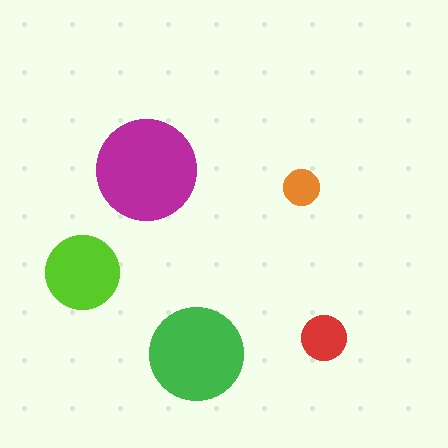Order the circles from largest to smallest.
the magenta one, the green one, the lime one, the red one, the orange one.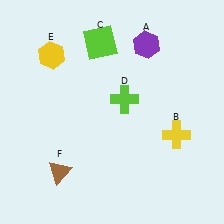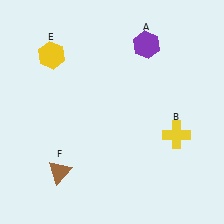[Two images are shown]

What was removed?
The lime square (C), the lime cross (D) were removed in Image 2.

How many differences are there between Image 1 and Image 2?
There are 2 differences between the two images.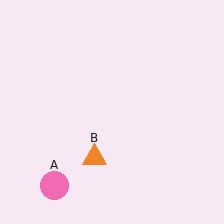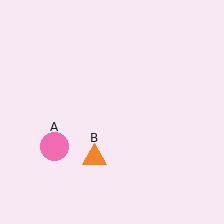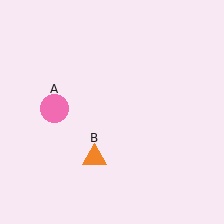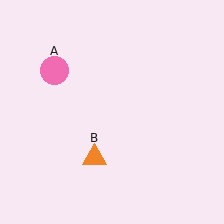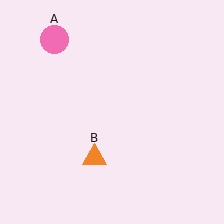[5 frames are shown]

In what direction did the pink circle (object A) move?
The pink circle (object A) moved up.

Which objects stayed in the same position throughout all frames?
Orange triangle (object B) remained stationary.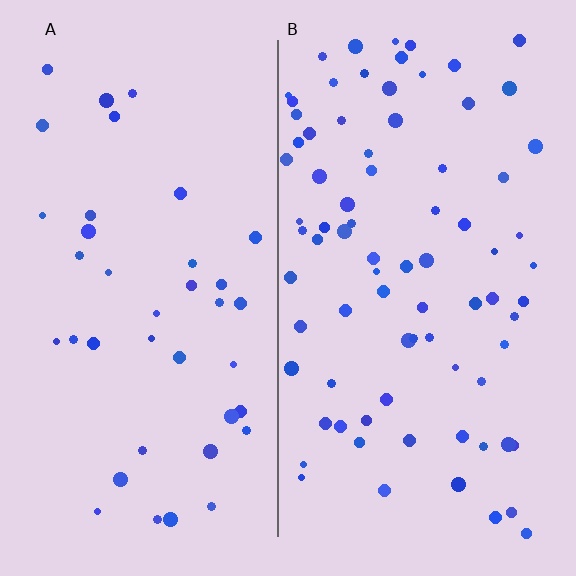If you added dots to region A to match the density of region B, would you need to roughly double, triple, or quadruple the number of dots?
Approximately double.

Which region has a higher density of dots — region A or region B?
B (the right).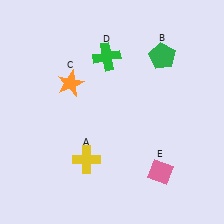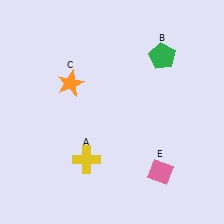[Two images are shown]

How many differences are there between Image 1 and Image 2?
There is 1 difference between the two images.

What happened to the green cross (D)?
The green cross (D) was removed in Image 2. It was in the top-left area of Image 1.